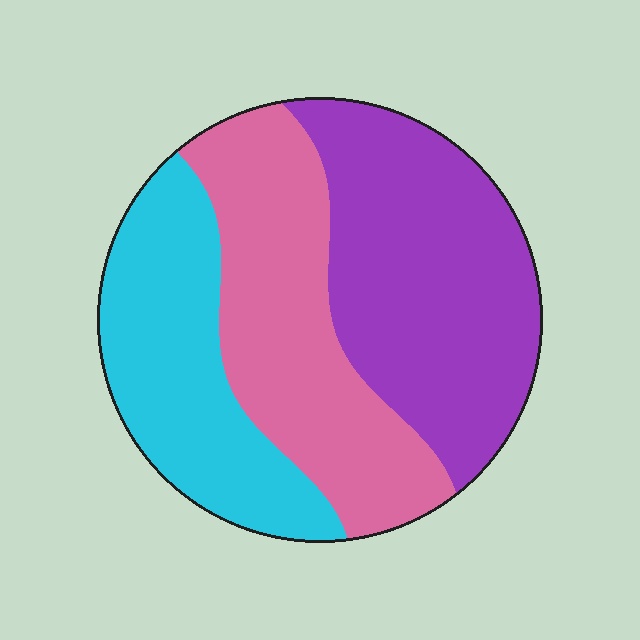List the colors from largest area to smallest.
From largest to smallest: purple, pink, cyan.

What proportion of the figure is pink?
Pink covers roughly 35% of the figure.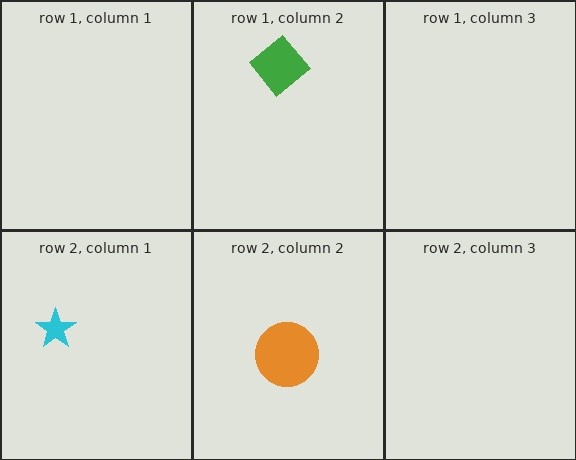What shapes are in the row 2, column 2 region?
The orange circle.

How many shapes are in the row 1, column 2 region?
1.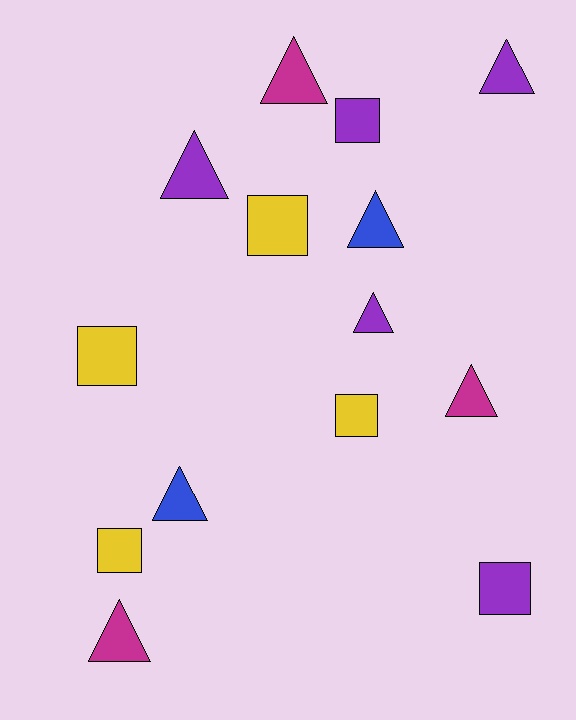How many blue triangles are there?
There are 2 blue triangles.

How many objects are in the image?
There are 14 objects.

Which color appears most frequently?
Purple, with 5 objects.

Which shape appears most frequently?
Triangle, with 8 objects.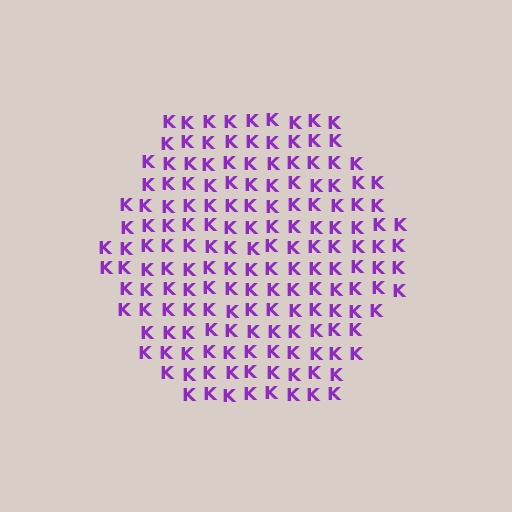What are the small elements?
The small elements are letter K's.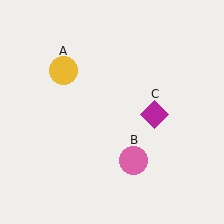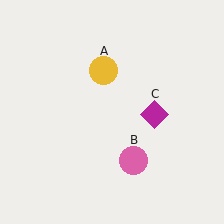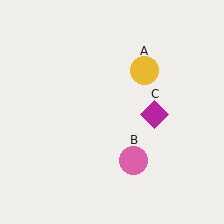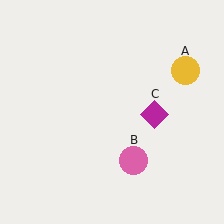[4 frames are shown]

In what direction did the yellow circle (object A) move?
The yellow circle (object A) moved right.